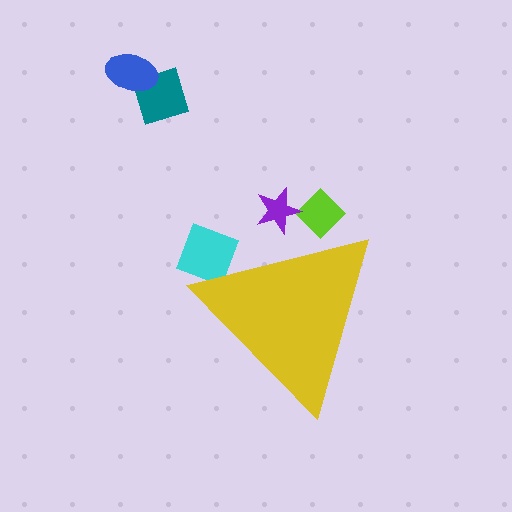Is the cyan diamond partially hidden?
Yes, the cyan diamond is partially hidden behind the yellow triangle.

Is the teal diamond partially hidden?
No, the teal diamond is fully visible.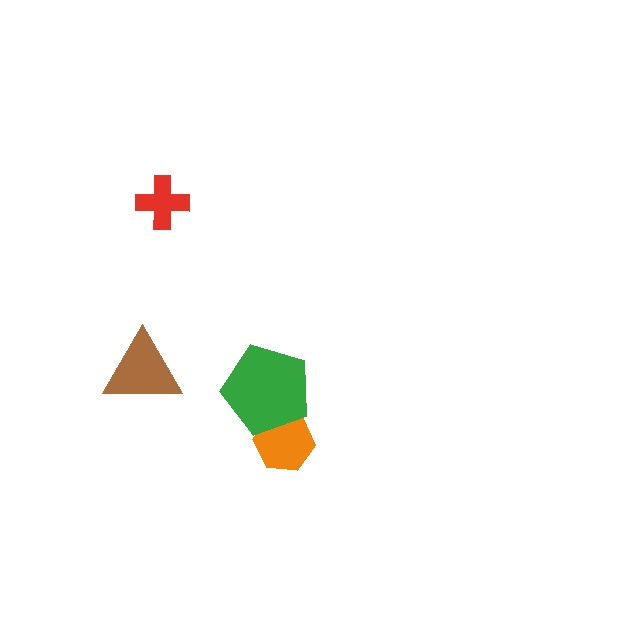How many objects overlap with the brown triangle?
0 objects overlap with the brown triangle.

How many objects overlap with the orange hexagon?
1 object overlaps with the orange hexagon.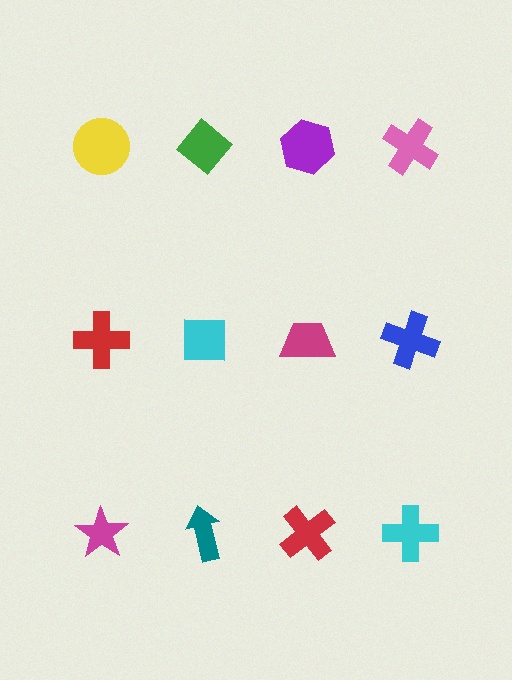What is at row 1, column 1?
A yellow circle.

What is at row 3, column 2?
A teal arrow.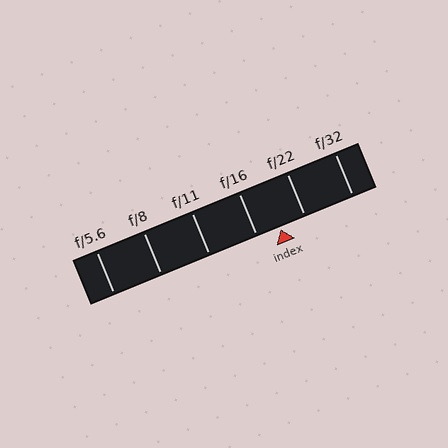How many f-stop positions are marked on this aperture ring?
There are 6 f-stop positions marked.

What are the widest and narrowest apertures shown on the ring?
The widest aperture shown is f/5.6 and the narrowest is f/32.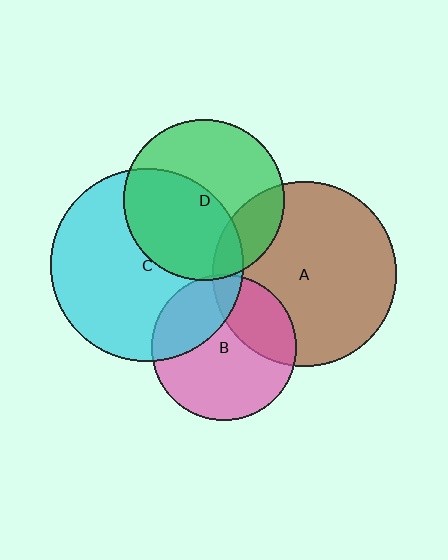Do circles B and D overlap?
Yes.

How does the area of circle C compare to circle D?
Approximately 1.4 times.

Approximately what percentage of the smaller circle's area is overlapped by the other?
Approximately 5%.